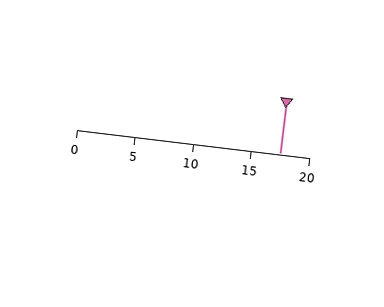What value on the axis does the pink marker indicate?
The marker indicates approximately 17.5.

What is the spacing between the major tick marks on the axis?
The major ticks are spaced 5 apart.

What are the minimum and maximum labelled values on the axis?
The axis runs from 0 to 20.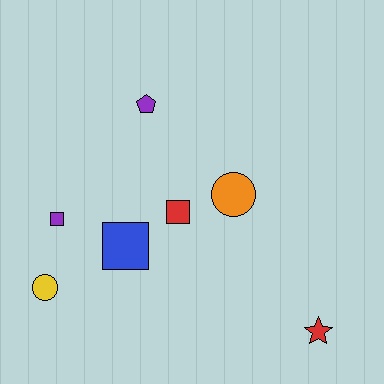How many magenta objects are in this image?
There are no magenta objects.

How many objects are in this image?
There are 7 objects.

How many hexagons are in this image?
There are no hexagons.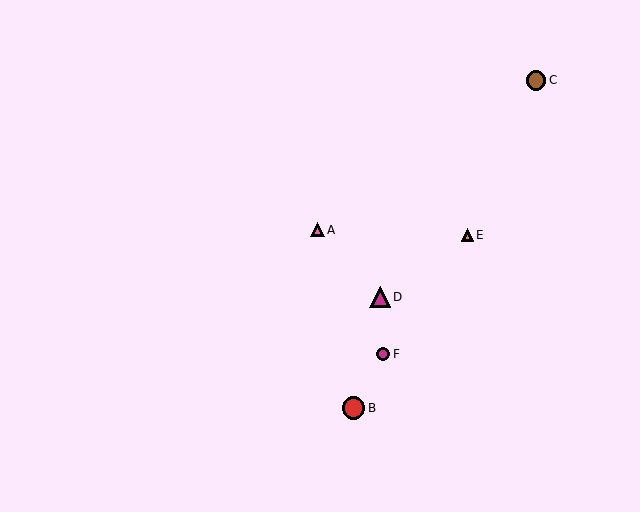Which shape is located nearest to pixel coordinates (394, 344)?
The magenta circle (labeled F) at (383, 354) is nearest to that location.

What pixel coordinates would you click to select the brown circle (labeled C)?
Click at (536, 80) to select the brown circle C.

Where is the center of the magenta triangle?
The center of the magenta triangle is at (380, 297).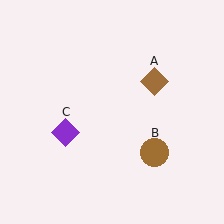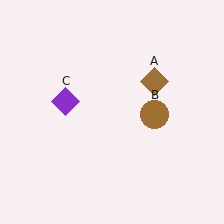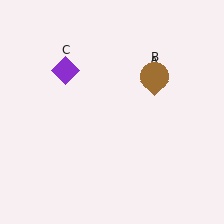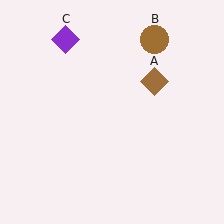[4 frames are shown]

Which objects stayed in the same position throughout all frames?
Brown diamond (object A) remained stationary.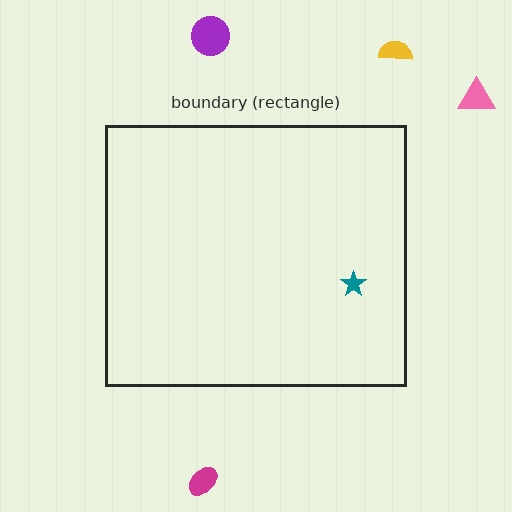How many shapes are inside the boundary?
1 inside, 4 outside.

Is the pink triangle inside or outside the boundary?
Outside.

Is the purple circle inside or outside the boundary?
Outside.